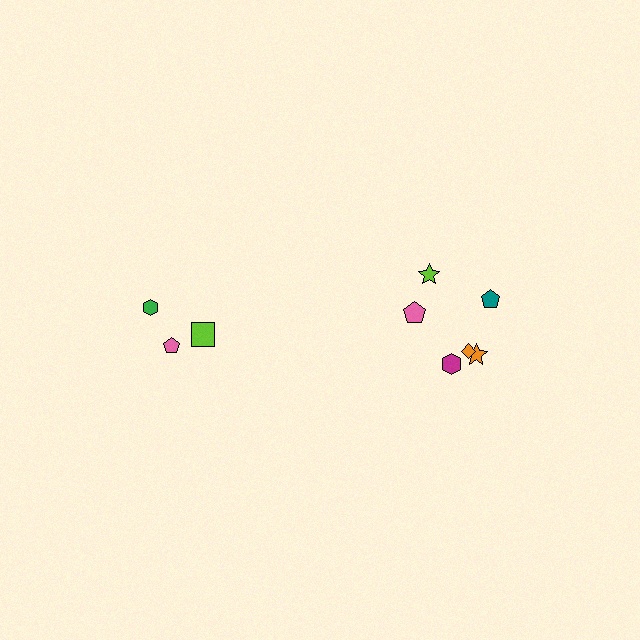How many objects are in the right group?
There are 6 objects.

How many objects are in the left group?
There are 3 objects.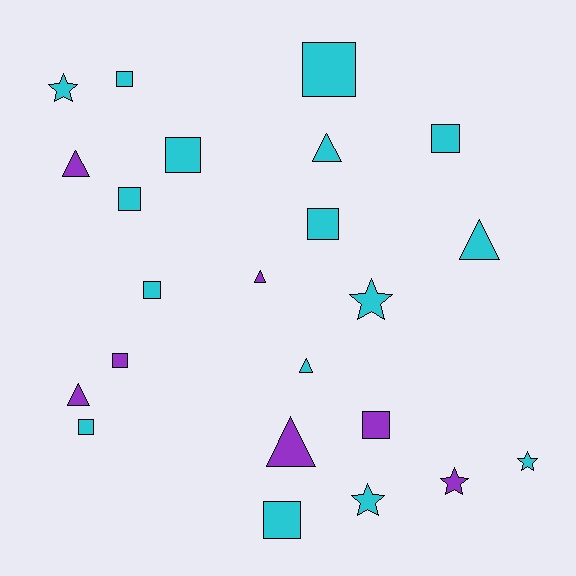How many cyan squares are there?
There are 9 cyan squares.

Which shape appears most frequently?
Square, with 11 objects.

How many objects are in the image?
There are 23 objects.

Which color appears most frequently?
Cyan, with 16 objects.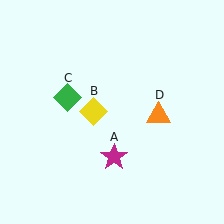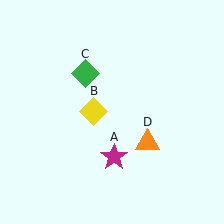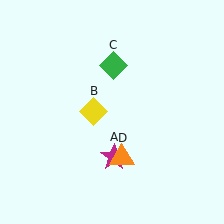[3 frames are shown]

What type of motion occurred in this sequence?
The green diamond (object C), orange triangle (object D) rotated clockwise around the center of the scene.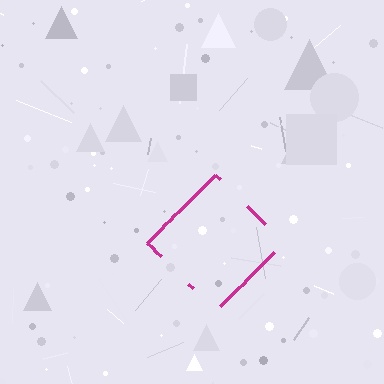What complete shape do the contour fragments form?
The contour fragments form a diamond.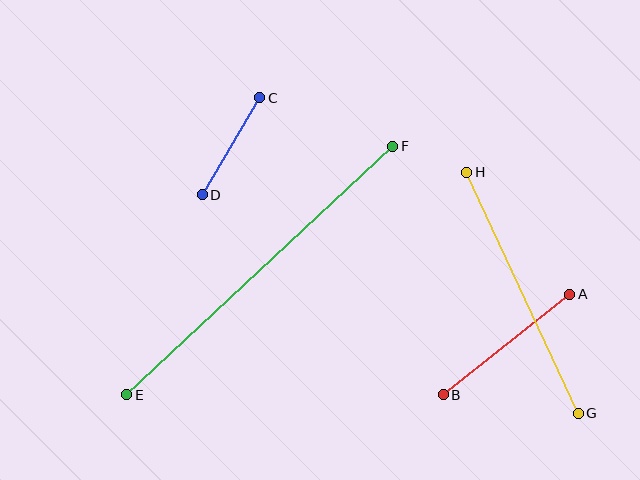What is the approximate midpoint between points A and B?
The midpoint is at approximately (506, 344) pixels.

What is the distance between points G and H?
The distance is approximately 266 pixels.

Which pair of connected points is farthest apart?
Points E and F are farthest apart.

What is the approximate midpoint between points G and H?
The midpoint is at approximately (523, 293) pixels.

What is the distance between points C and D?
The distance is approximately 113 pixels.